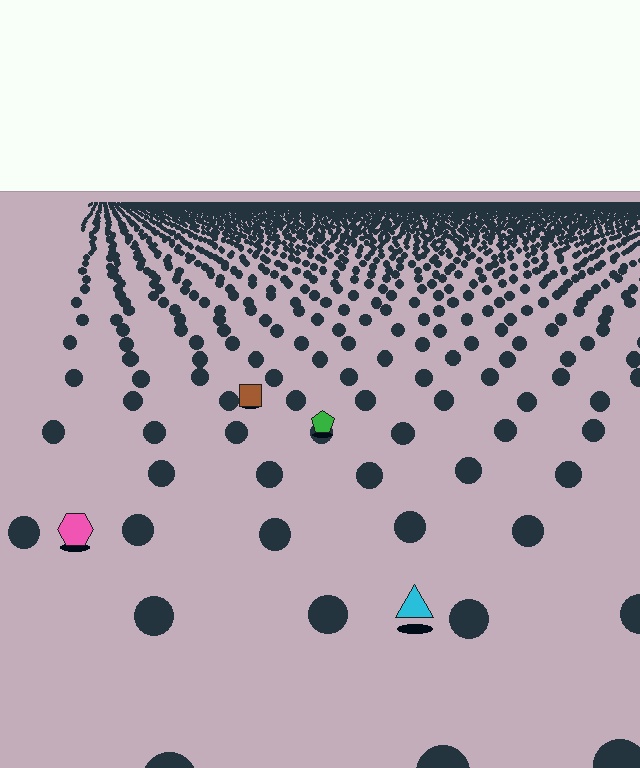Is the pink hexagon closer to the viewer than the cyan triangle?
No. The cyan triangle is closer — you can tell from the texture gradient: the ground texture is coarser near it.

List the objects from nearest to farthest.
From nearest to farthest: the cyan triangle, the pink hexagon, the green pentagon, the brown square.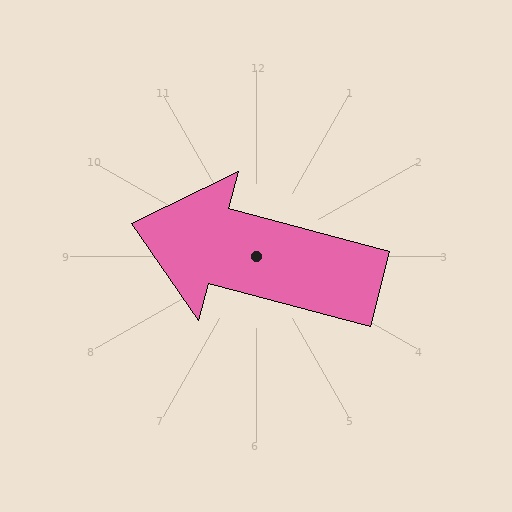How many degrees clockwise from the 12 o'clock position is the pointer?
Approximately 285 degrees.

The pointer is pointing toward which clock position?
Roughly 9 o'clock.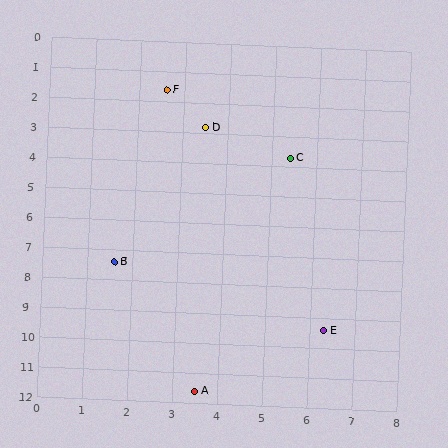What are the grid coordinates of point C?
Point C is at approximately (5.4, 3.7).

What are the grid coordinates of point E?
Point E is at approximately (6.3, 9.4).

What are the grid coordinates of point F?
Point F is at approximately (2.6, 1.6).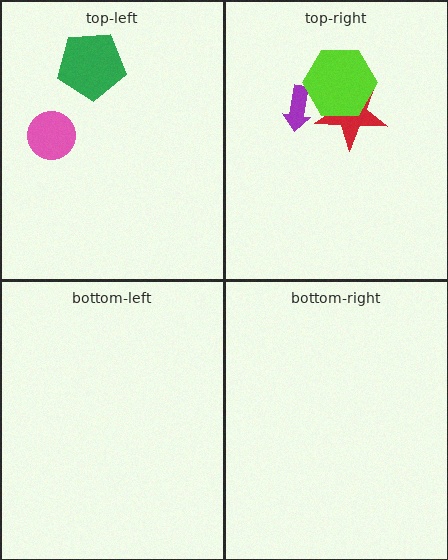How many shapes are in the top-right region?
3.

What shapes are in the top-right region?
The purple arrow, the red star, the lime hexagon.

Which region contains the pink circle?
The top-left region.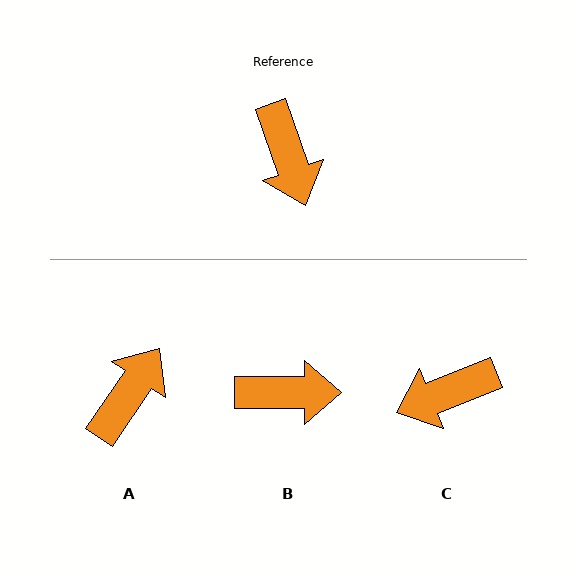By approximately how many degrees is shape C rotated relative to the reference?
Approximately 87 degrees clockwise.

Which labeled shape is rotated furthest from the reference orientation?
A, about 127 degrees away.